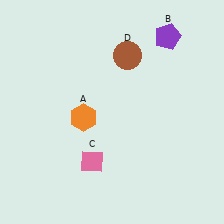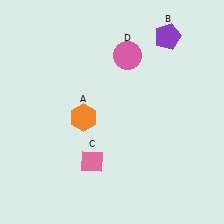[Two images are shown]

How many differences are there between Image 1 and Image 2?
There is 1 difference between the two images.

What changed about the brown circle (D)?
In Image 1, D is brown. In Image 2, it changed to pink.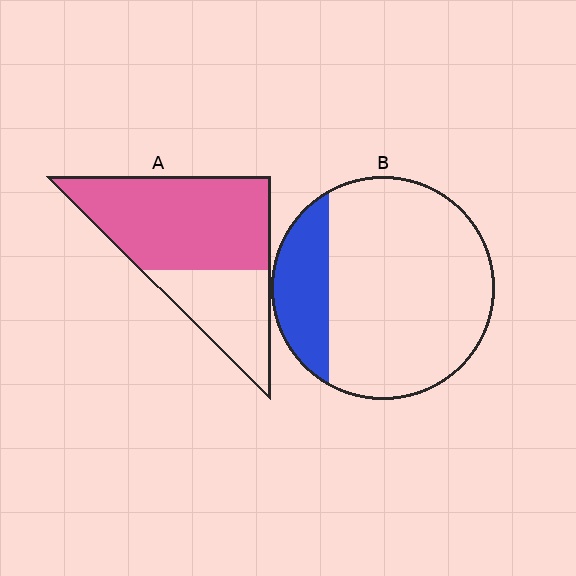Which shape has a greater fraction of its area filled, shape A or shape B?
Shape A.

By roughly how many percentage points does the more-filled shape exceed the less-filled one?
By roughly 45 percentage points (A over B).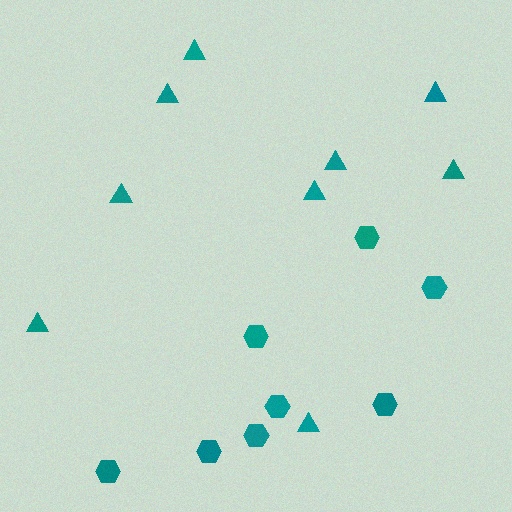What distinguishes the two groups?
There are 2 groups: one group of hexagons (8) and one group of triangles (9).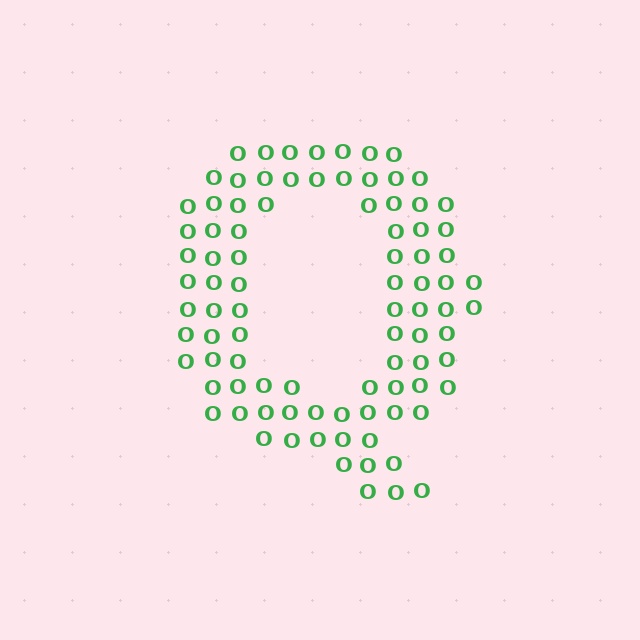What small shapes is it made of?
It is made of small letter O's.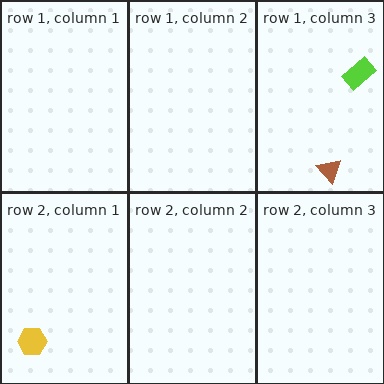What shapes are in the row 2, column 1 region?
The yellow hexagon.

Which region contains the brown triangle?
The row 1, column 3 region.